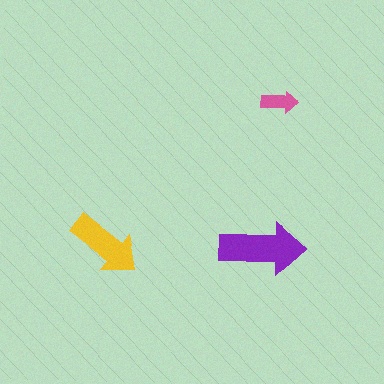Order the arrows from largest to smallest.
the purple one, the yellow one, the pink one.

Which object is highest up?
The pink arrow is topmost.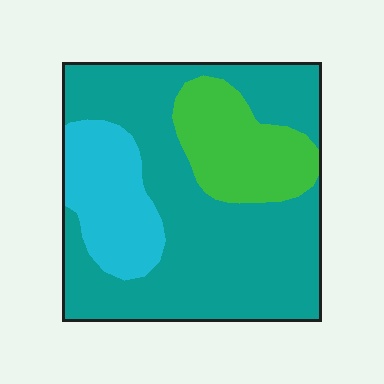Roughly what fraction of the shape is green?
Green takes up about one fifth (1/5) of the shape.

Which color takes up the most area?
Teal, at roughly 65%.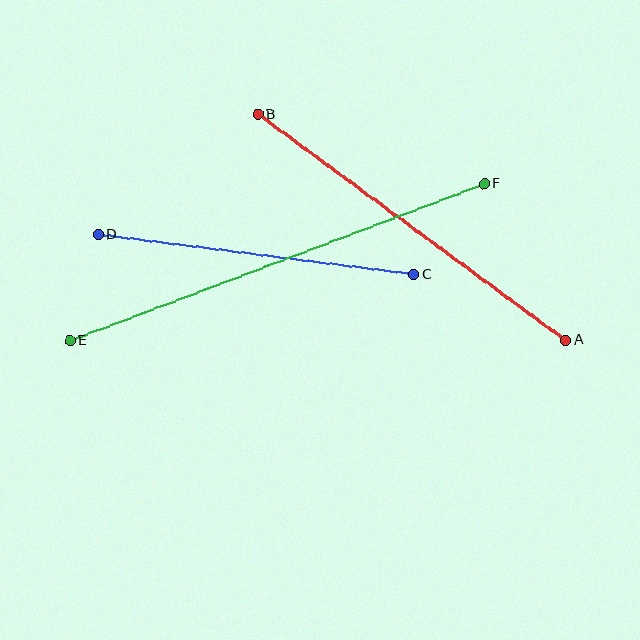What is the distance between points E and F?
The distance is approximately 443 pixels.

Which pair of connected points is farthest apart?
Points E and F are farthest apart.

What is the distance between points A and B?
The distance is approximately 382 pixels.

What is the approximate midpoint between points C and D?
The midpoint is at approximately (256, 255) pixels.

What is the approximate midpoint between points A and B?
The midpoint is at approximately (412, 227) pixels.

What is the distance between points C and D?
The distance is approximately 318 pixels.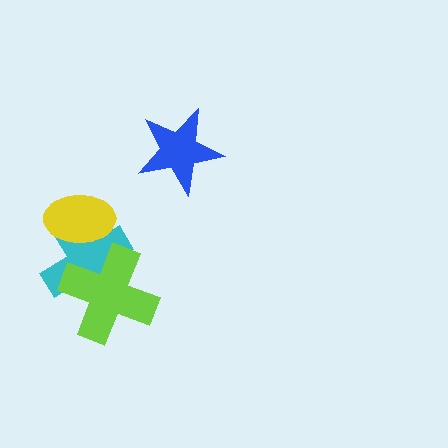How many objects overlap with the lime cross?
1 object overlaps with the lime cross.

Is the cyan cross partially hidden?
Yes, it is partially covered by another shape.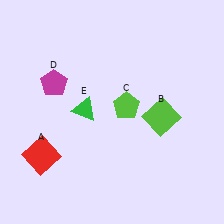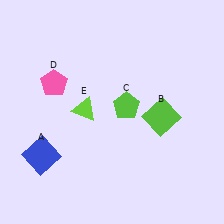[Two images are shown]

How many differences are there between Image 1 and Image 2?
There are 3 differences between the two images.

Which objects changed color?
A changed from red to blue. D changed from magenta to pink. E changed from green to lime.